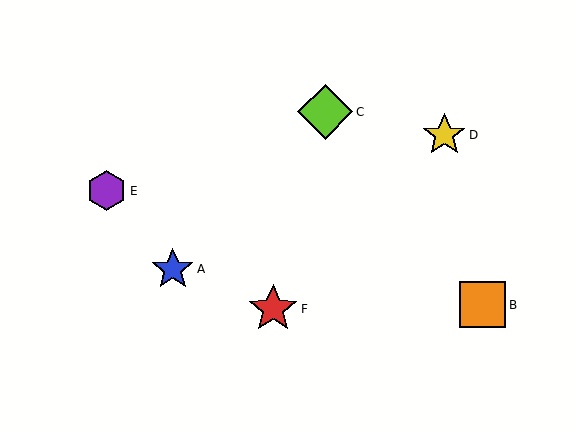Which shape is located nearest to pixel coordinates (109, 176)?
The purple hexagon (labeled E) at (107, 191) is nearest to that location.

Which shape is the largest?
The lime diamond (labeled C) is the largest.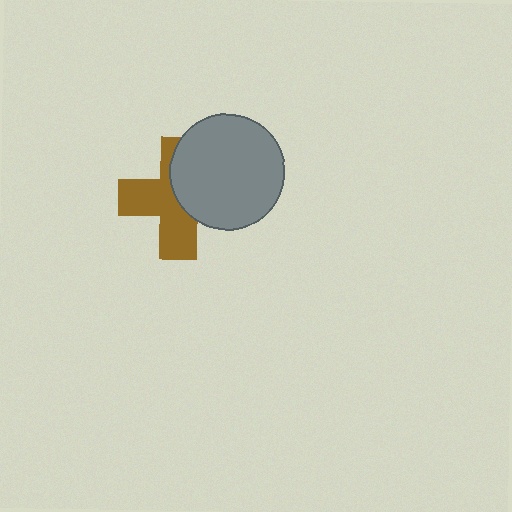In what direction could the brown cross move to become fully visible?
The brown cross could move left. That would shift it out from behind the gray circle entirely.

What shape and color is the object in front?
The object in front is a gray circle.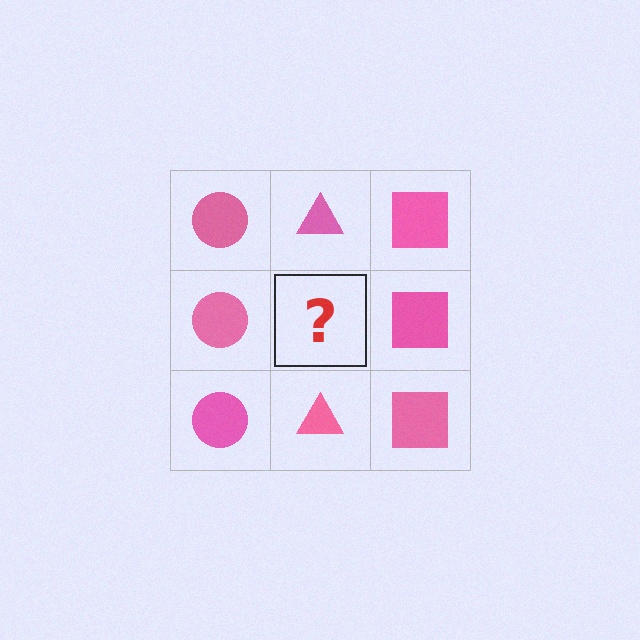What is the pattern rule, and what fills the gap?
The rule is that each column has a consistent shape. The gap should be filled with a pink triangle.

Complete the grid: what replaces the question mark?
The question mark should be replaced with a pink triangle.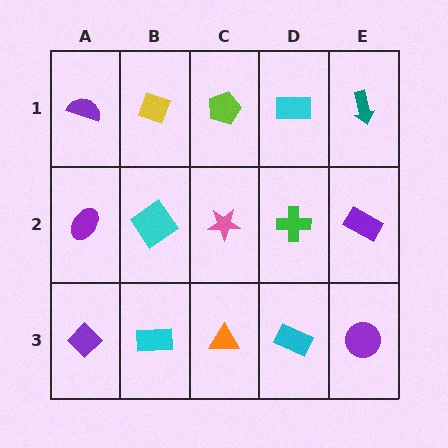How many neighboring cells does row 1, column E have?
2.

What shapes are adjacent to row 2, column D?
A cyan rectangle (row 1, column D), a cyan rectangle (row 3, column D), a pink star (row 2, column C), a purple rectangle (row 2, column E).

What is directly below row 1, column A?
A purple ellipse.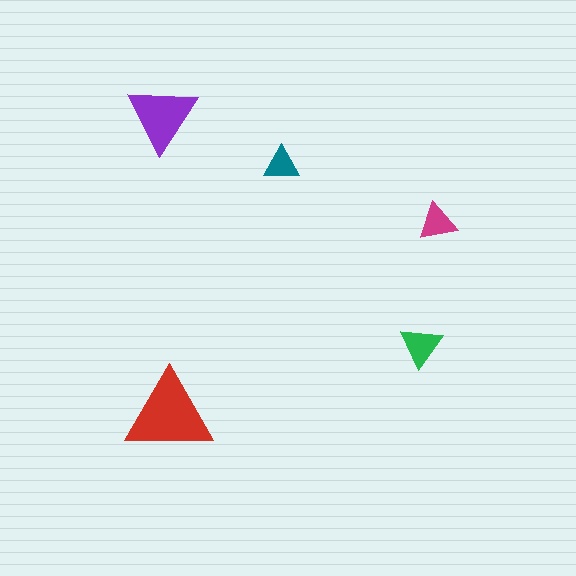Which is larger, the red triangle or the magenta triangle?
The red one.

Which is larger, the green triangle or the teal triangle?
The green one.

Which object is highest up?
The purple triangle is topmost.